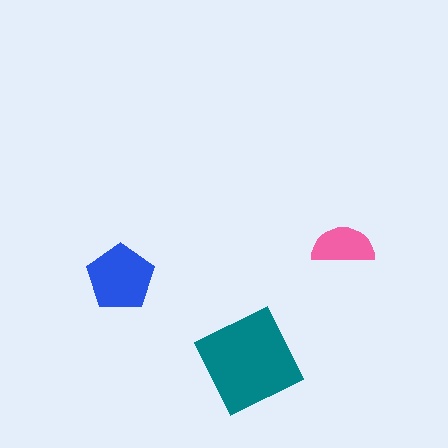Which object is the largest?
The teal diamond.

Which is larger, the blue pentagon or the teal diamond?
The teal diamond.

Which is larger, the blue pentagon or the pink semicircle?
The blue pentagon.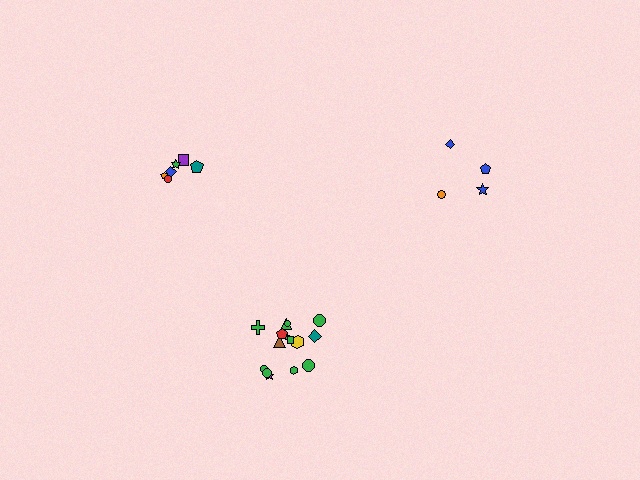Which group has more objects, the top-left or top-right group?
The top-left group.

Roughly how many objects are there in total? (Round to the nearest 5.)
Roughly 25 objects in total.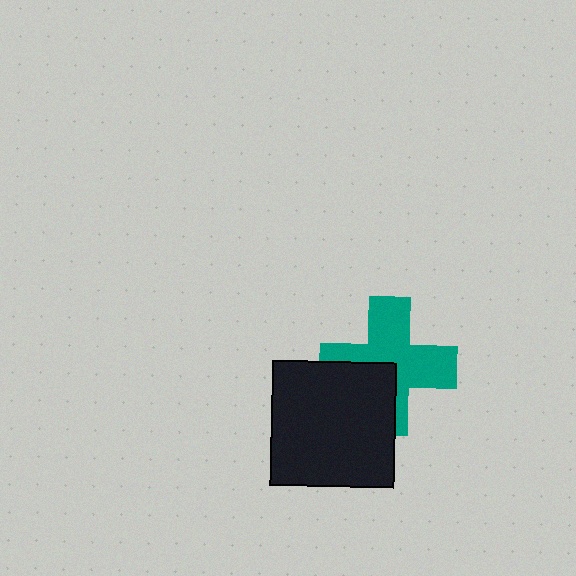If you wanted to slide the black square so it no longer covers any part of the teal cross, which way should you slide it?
Slide it toward the lower-left — that is the most direct way to separate the two shapes.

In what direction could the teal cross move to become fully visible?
The teal cross could move toward the upper-right. That would shift it out from behind the black square entirely.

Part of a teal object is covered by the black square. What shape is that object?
It is a cross.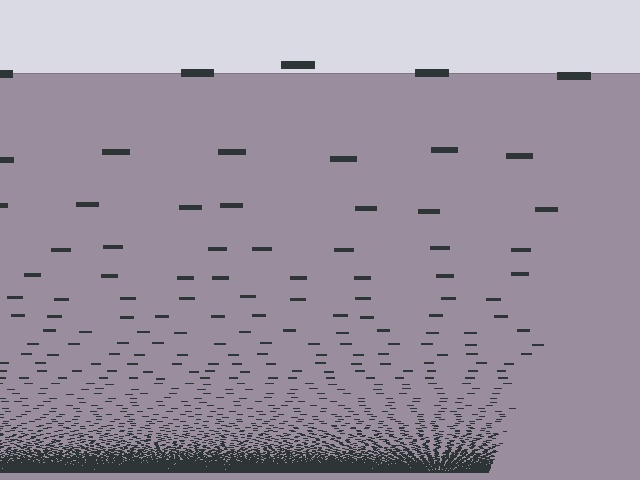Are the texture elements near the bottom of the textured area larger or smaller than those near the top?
Smaller. The gradient is inverted — elements near the bottom are smaller and denser.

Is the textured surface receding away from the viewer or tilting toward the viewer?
The surface appears to tilt toward the viewer. Texture elements get larger and sparser toward the top.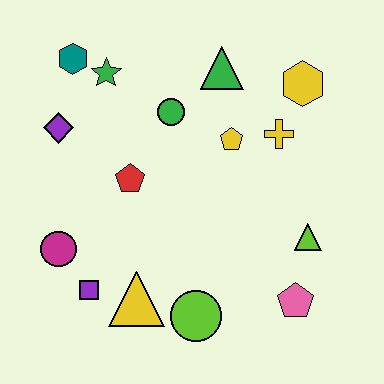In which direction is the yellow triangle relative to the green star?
The yellow triangle is below the green star.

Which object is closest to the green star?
The teal hexagon is closest to the green star.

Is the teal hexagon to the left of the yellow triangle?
Yes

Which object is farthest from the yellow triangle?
The yellow hexagon is farthest from the yellow triangle.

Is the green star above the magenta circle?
Yes